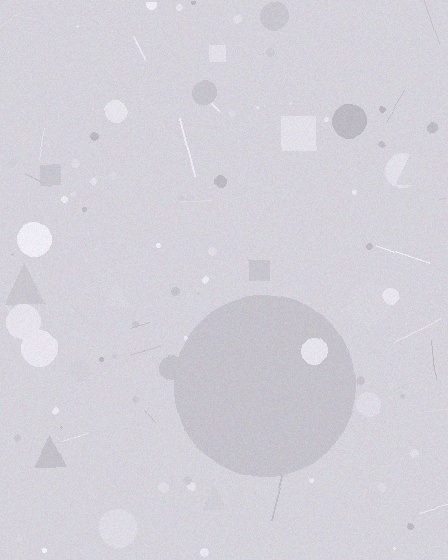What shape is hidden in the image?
A circle is hidden in the image.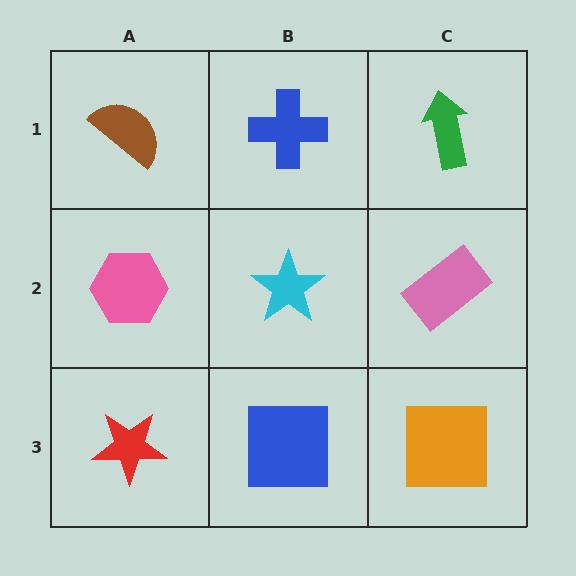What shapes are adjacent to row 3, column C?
A pink rectangle (row 2, column C), a blue square (row 3, column B).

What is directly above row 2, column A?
A brown semicircle.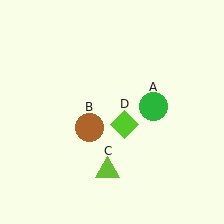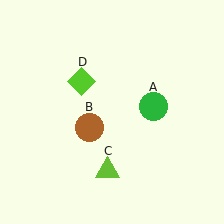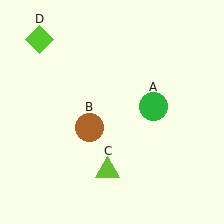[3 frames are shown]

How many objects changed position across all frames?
1 object changed position: lime diamond (object D).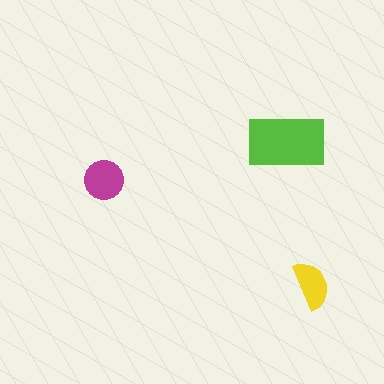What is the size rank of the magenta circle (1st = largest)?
2nd.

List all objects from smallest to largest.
The yellow semicircle, the magenta circle, the lime rectangle.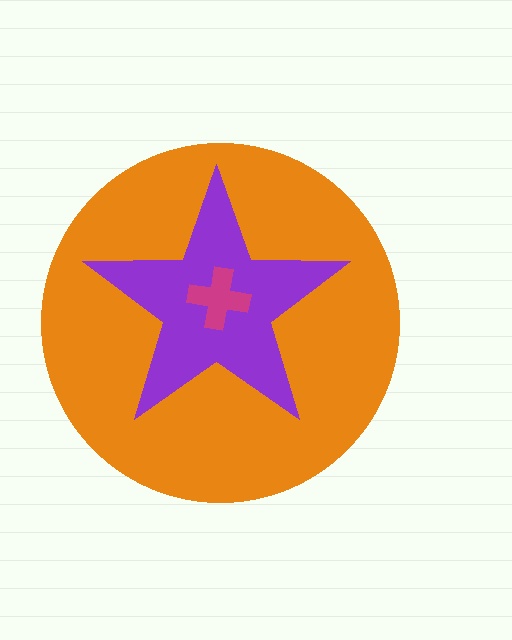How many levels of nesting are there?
3.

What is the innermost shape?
The magenta cross.